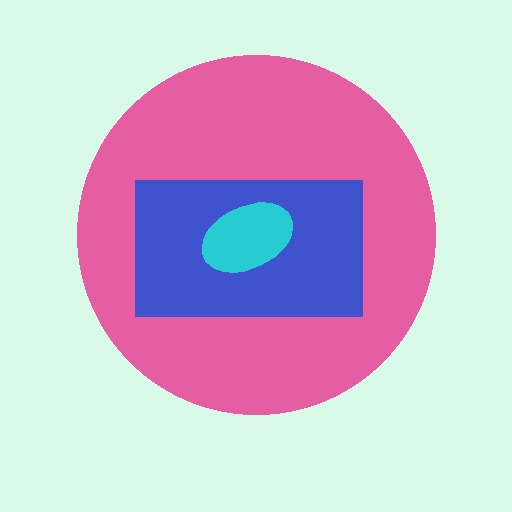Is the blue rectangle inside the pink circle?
Yes.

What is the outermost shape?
The pink circle.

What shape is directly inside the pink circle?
The blue rectangle.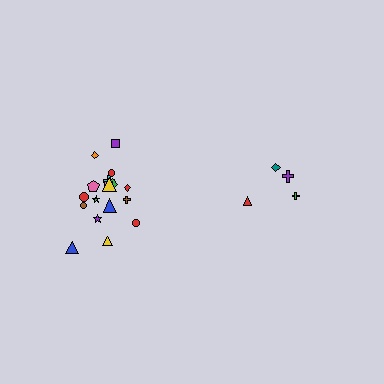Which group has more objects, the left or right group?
The left group.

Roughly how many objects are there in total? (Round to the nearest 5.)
Roughly 20 objects in total.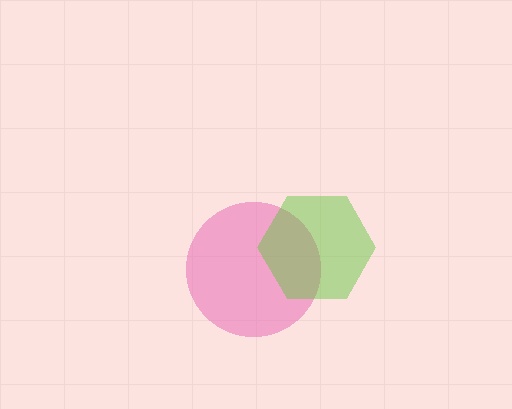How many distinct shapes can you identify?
There are 2 distinct shapes: a pink circle, a lime hexagon.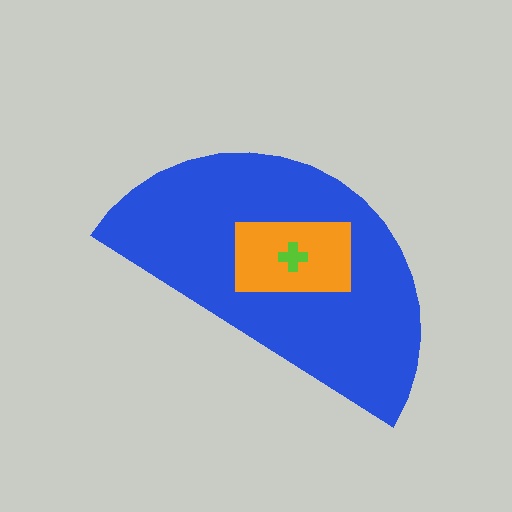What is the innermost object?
The lime cross.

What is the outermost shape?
The blue semicircle.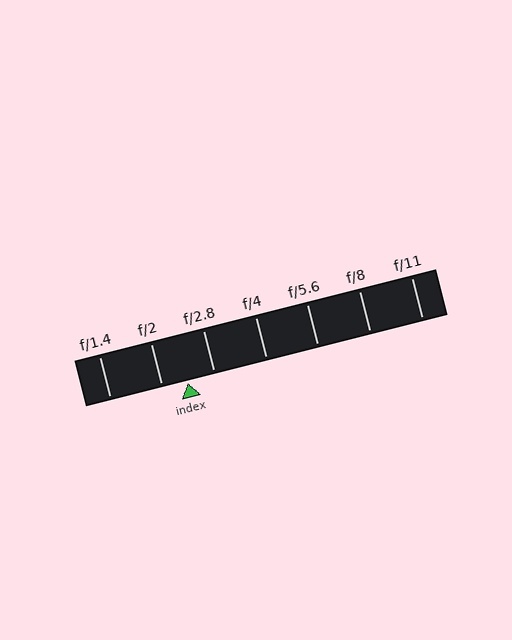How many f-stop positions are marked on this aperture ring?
There are 7 f-stop positions marked.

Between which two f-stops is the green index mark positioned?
The index mark is between f/2 and f/2.8.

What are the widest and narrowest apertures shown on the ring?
The widest aperture shown is f/1.4 and the narrowest is f/11.